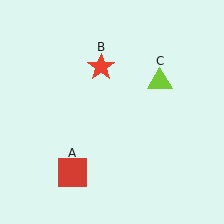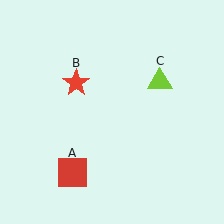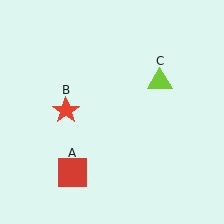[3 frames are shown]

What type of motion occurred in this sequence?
The red star (object B) rotated counterclockwise around the center of the scene.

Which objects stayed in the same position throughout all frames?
Red square (object A) and lime triangle (object C) remained stationary.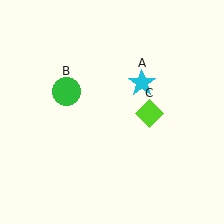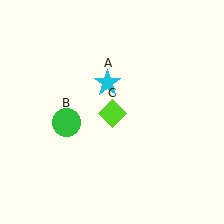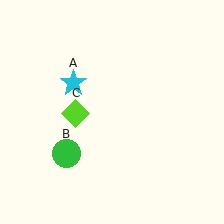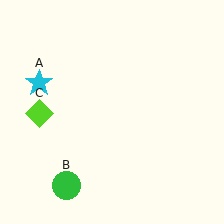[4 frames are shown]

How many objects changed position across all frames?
3 objects changed position: cyan star (object A), green circle (object B), lime diamond (object C).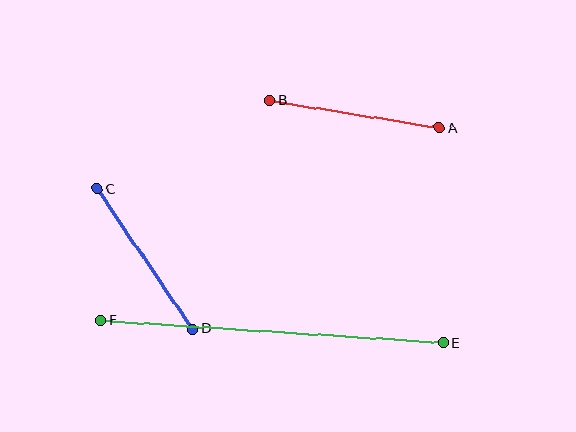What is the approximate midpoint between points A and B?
The midpoint is at approximately (354, 114) pixels.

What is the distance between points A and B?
The distance is approximately 172 pixels.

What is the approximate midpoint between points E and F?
The midpoint is at approximately (272, 332) pixels.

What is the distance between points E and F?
The distance is approximately 344 pixels.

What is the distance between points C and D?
The distance is approximately 169 pixels.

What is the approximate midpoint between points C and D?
The midpoint is at approximately (145, 259) pixels.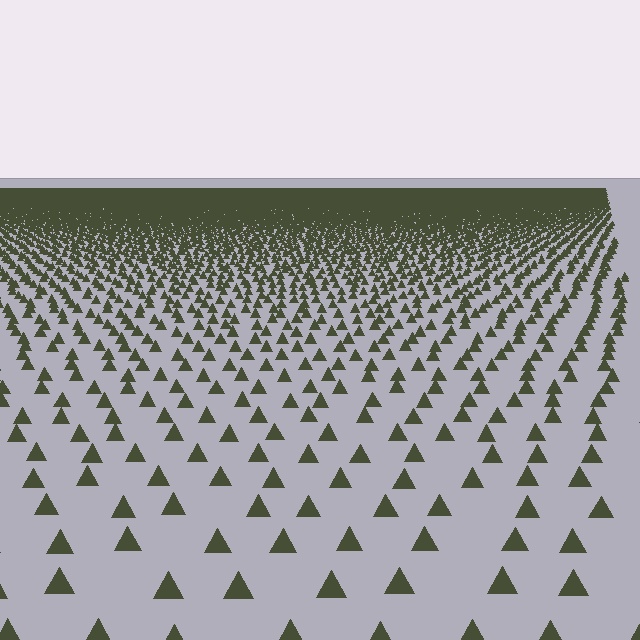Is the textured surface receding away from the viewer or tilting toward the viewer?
The surface is receding away from the viewer. Texture elements get smaller and denser toward the top.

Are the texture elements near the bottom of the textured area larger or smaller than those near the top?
Larger. Near the bottom, elements are closer to the viewer and appear at a bigger on-screen size.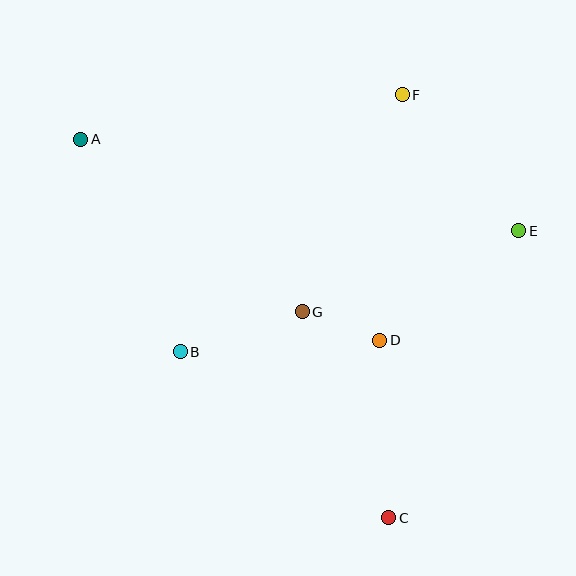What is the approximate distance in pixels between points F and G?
The distance between F and G is approximately 239 pixels.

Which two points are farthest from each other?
Points A and C are farthest from each other.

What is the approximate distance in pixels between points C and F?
The distance between C and F is approximately 423 pixels.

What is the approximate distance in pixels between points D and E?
The distance between D and E is approximately 177 pixels.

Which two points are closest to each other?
Points D and G are closest to each other.